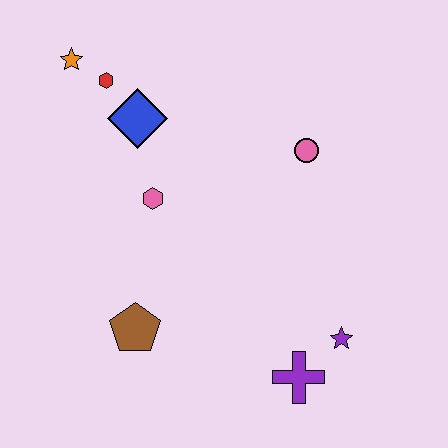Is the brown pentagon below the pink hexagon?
Yes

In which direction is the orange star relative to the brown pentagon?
The orange star is above the brown pentagon.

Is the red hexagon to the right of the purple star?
No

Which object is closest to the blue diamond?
The red hexagon is closest to the blue diamond.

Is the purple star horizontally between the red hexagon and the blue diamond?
No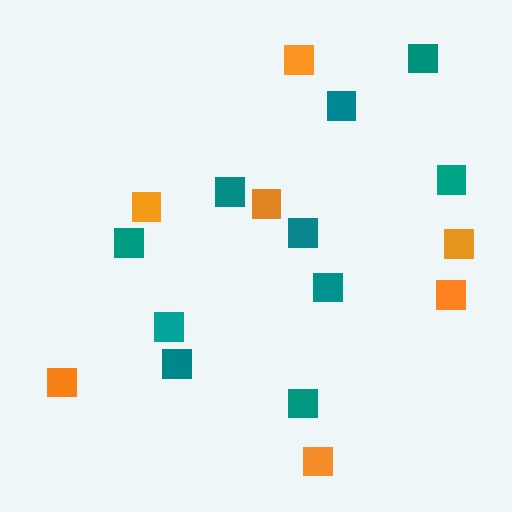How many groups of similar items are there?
There are 2 groups: one group of teal squares (10) and one group of orange squares (7).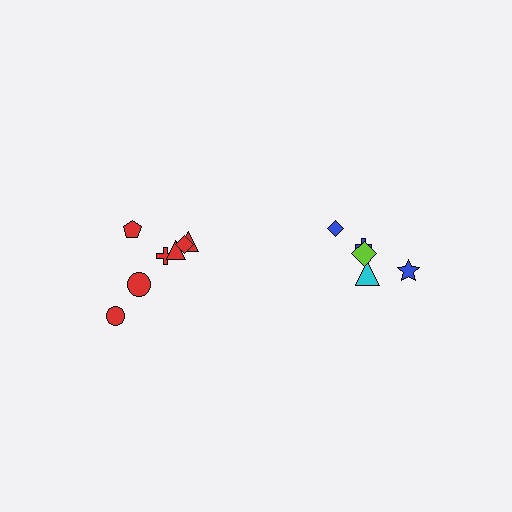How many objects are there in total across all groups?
There are 12 objects.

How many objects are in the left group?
There are 7 objects.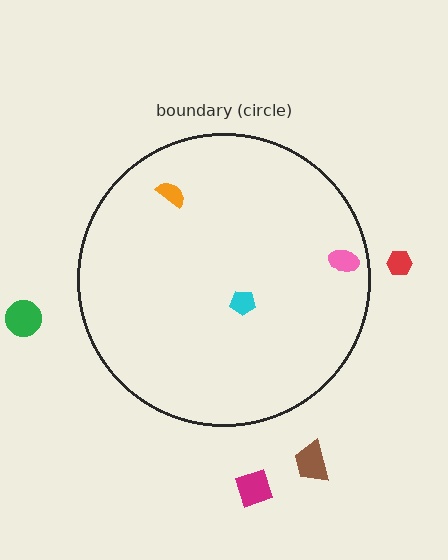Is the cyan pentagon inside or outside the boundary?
Inside.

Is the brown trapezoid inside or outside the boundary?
Outside.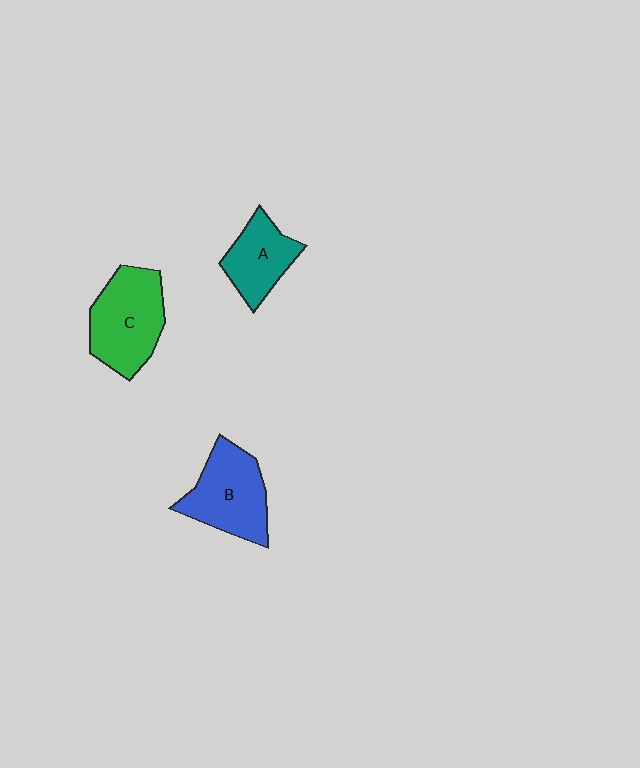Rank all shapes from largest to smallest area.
From largest to smallest: C (green), B (blue), A (teal).